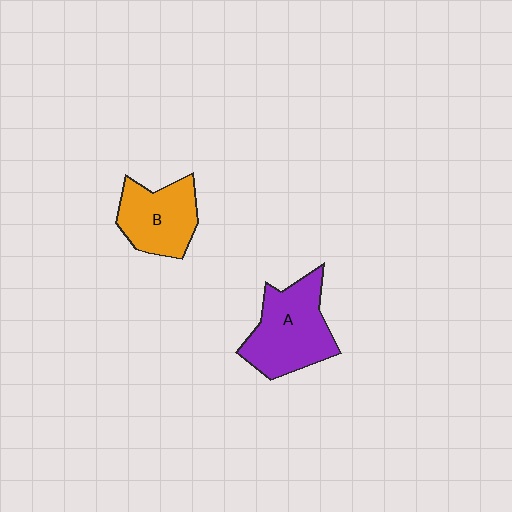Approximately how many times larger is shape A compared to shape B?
Approximately 1.3 times.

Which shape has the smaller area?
Shape B (orange).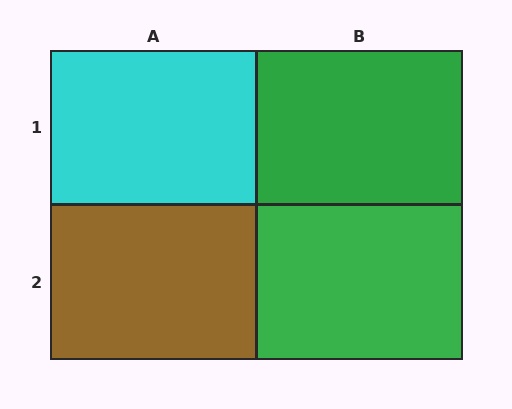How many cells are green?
2 cells are green.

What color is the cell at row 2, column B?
Green.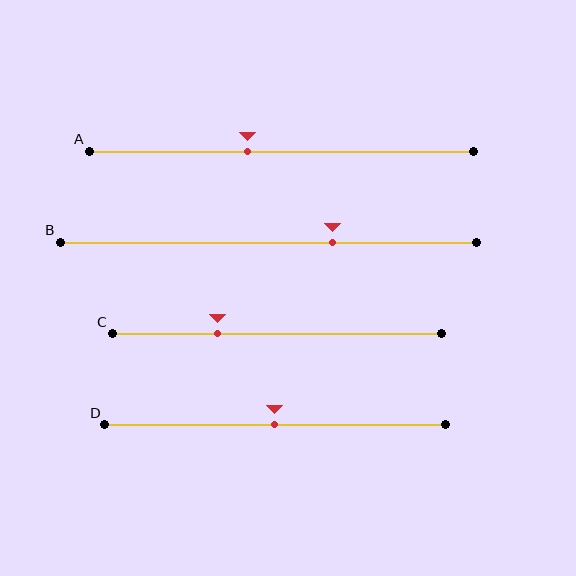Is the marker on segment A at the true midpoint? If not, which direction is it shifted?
No, the marker on segment A is shifted to the left by about 9% of the segment length.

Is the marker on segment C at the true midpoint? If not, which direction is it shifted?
No, the marker on segment C is shifted to the left by about 18% of the segment length.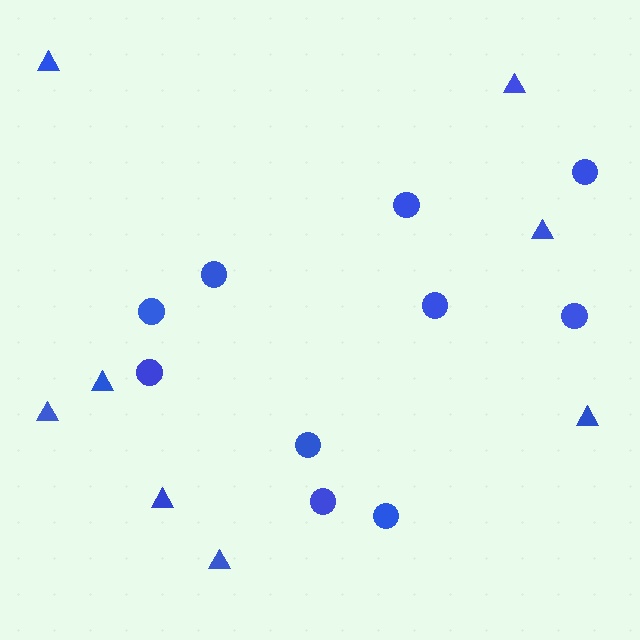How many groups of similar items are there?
There are 2 groups: one group of circles (10) and one group of triangles (8).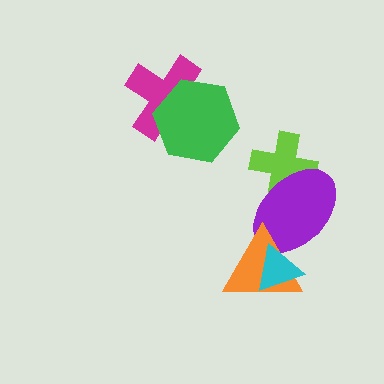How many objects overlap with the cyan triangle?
2 objects overlap with the cyan triangle.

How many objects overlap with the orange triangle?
2 objects overlap with the orange triangle.